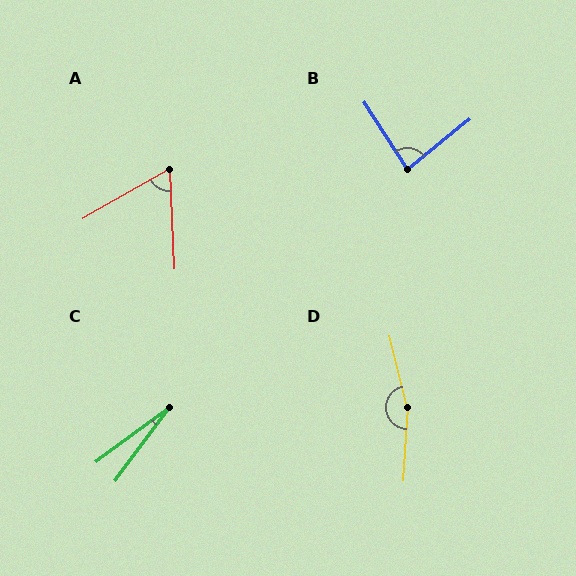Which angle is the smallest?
C, at approximately 17 degrees.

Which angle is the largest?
D, at approximately 163 degrees.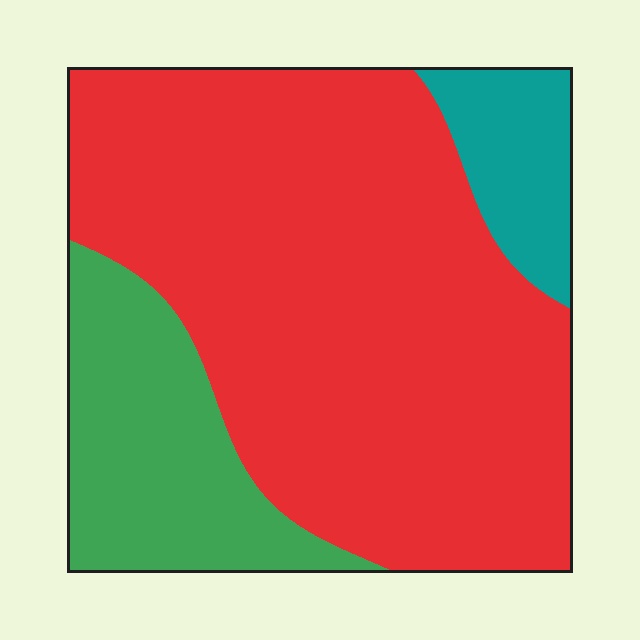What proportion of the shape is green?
Green covers 20% of the shape.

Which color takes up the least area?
Teal, at roughly 10%.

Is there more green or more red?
Red.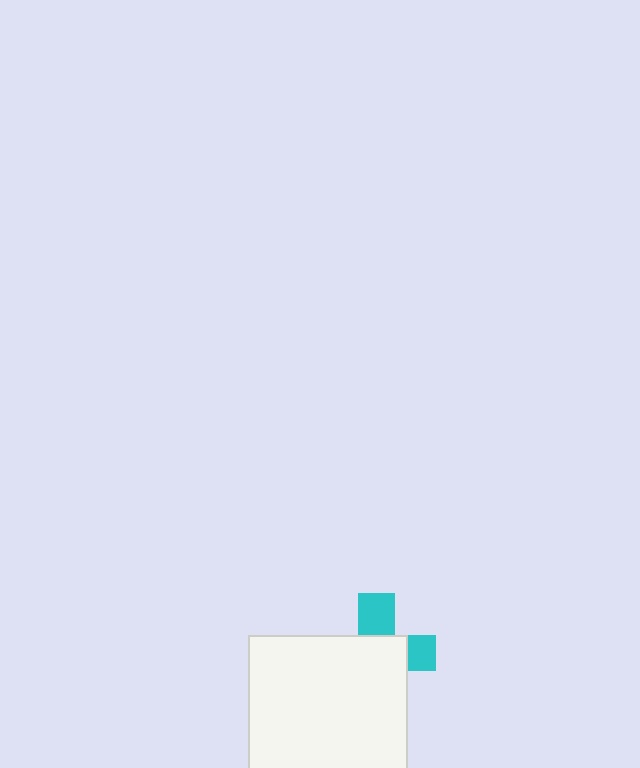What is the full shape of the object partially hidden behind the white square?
The partially hidden object is a cyan cross.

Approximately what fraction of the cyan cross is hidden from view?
Roughly 65% of the cyan cross is hidden behind the white square.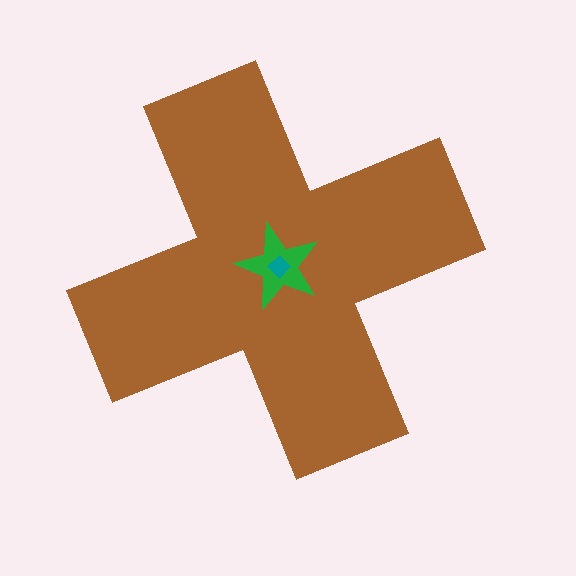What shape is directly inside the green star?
The teal diamond.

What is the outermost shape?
The brown cross.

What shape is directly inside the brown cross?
The green star.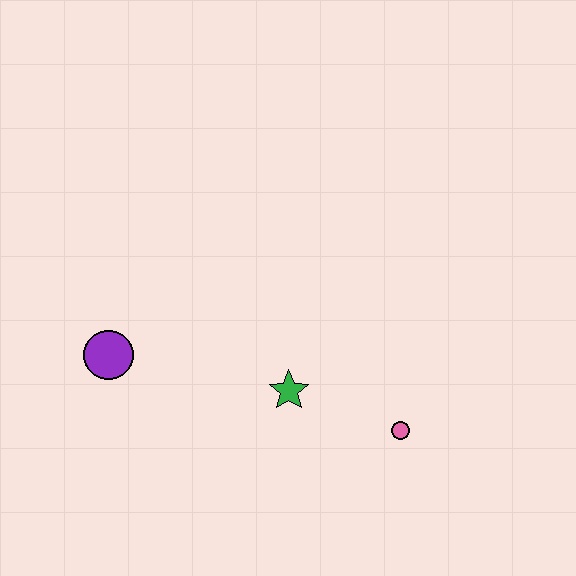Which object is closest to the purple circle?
The green star is closest to the purple circle.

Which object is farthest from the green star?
The purple circle is farthest from the green star.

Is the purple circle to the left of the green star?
Yes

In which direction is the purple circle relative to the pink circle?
The purple circle is to the left of the pink circle.